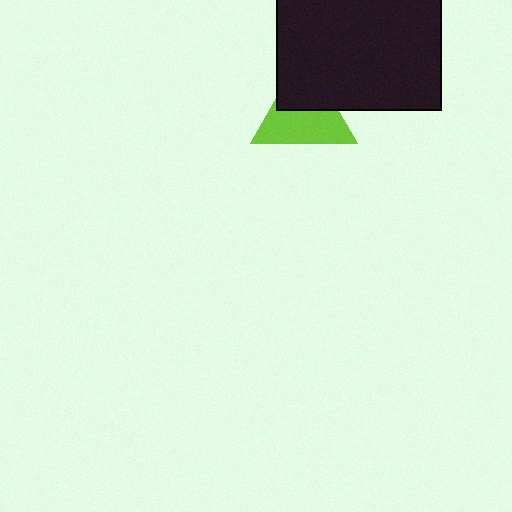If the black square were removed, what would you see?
You would see the complete lime triangle.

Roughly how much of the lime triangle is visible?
About half of it is visible (roughly 57%).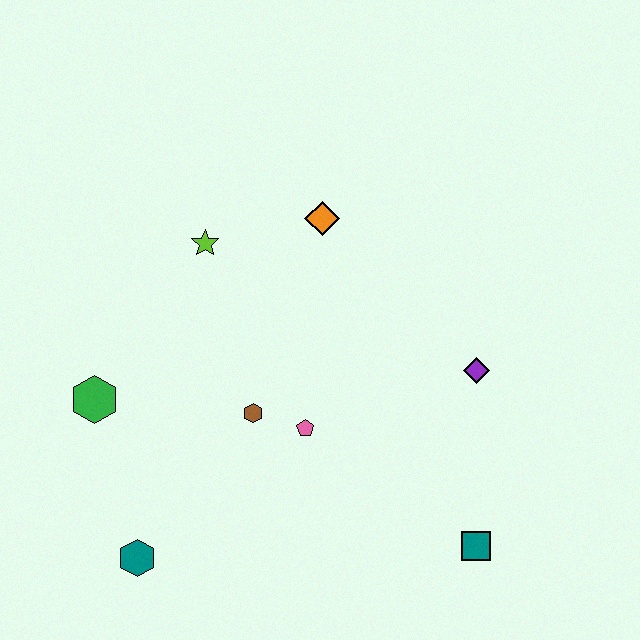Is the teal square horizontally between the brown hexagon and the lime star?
No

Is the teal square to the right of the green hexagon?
Yes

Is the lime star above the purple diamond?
Yes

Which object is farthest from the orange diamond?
The teal hexagon is farthest from the orange diamond.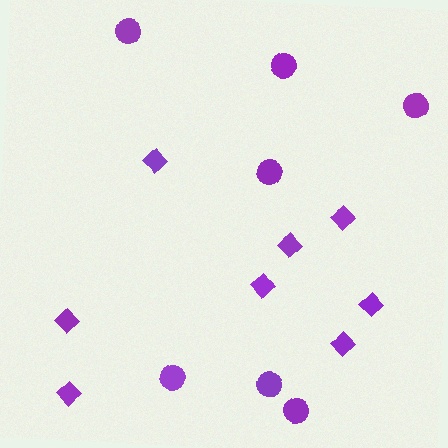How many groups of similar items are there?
There are 2 groups: one group of diamonds (8) and one group of circles (7).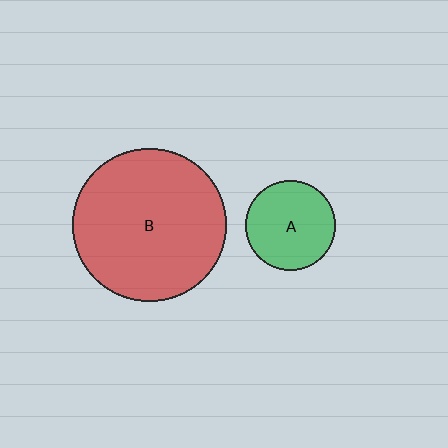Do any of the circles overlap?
No, none of the circles overlap.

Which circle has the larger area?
Circle B (red).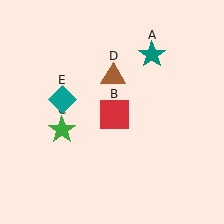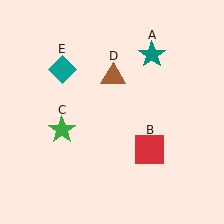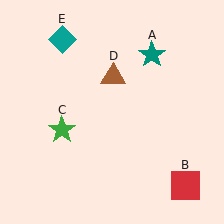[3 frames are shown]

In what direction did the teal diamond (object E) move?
The teal diamond (object E) moved up.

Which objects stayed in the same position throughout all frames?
Teal star (object A) and green star (object C) and brown triangle (object D) remained stationary.